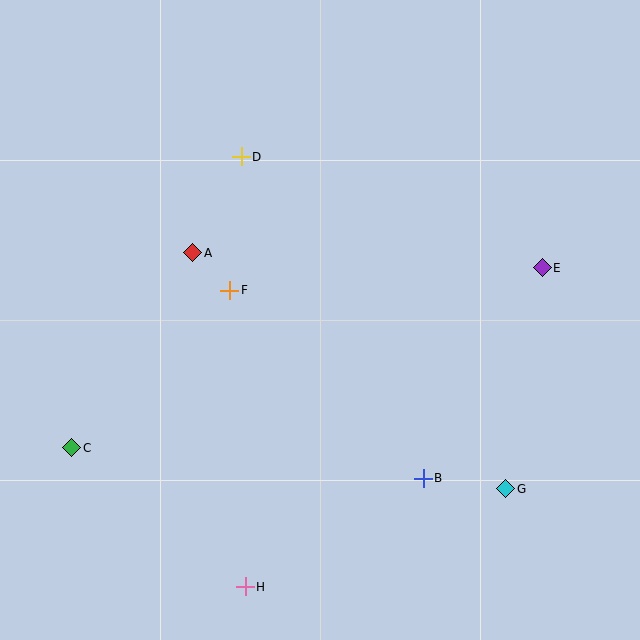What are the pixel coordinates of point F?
Point F is at (230, 290).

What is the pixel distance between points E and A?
The distance between E and A is 350 pixels.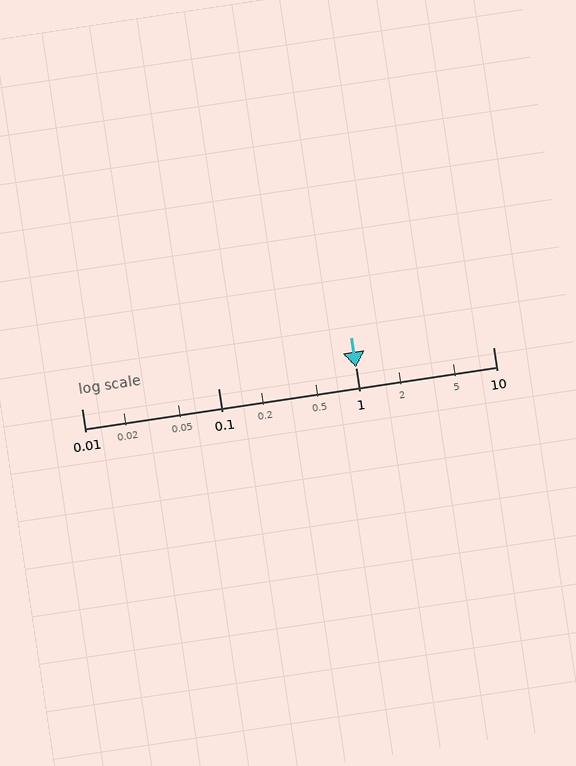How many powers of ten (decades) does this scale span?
The scale spans 3 decades, from 0.01 to 10.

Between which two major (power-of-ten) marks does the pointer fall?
The pointer is between 1 and 10.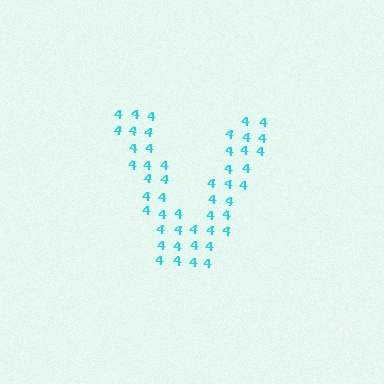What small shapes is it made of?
It is made of small digit 4's.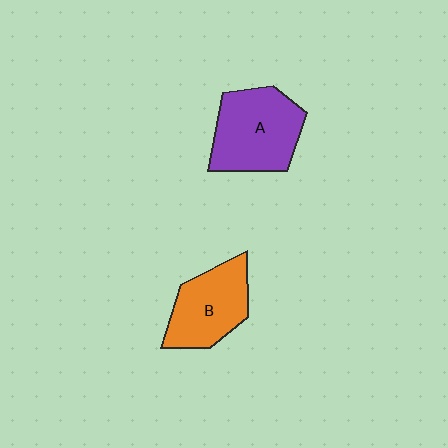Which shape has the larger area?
Shape A (purple).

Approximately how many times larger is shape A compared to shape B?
Approximately 1.2 times.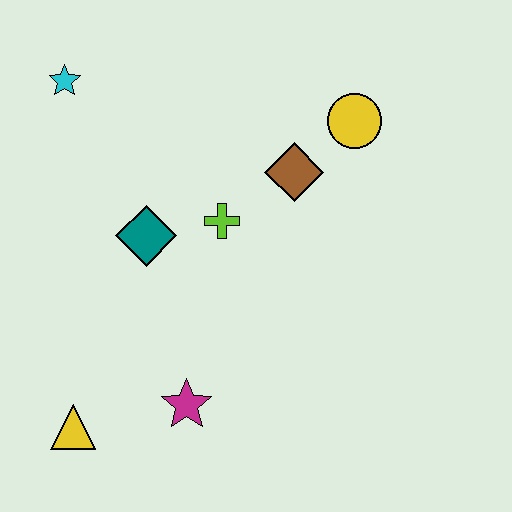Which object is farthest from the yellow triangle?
The yellow circle is farthest from the yellow triangle.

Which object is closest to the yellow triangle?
The magenta star is closest to the yellow triangle.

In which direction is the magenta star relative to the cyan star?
The magenta star is below the cyan star.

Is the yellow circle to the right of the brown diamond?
Yes